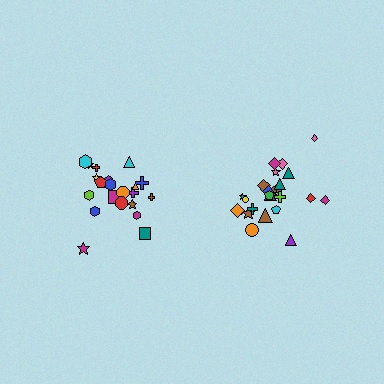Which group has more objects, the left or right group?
The right group.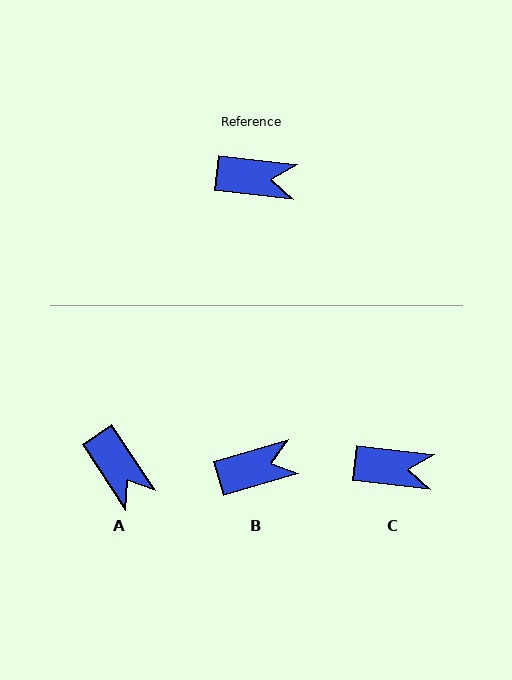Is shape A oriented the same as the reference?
No, it is off by about 49 degrees.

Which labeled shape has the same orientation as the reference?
C.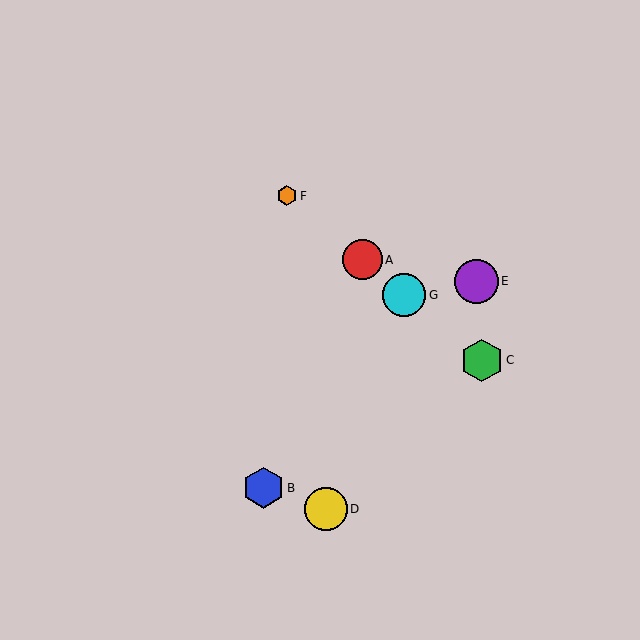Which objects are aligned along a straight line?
Objects A, C, F, G are aligned along a straight line.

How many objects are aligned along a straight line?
4 objects (A, C, F, G) are aligned along a straight line.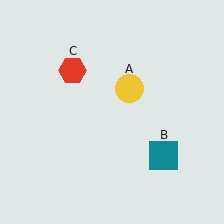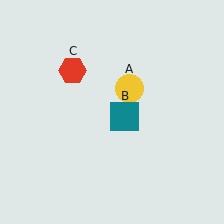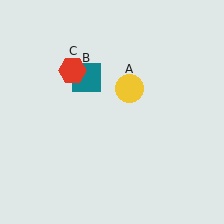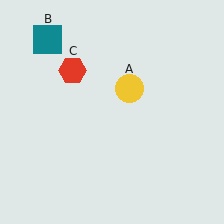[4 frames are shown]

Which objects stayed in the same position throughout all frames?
Yellow circle (object A) and red hexagon (object C) remained stationary.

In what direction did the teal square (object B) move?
The teal square (object B) moved up and to the left.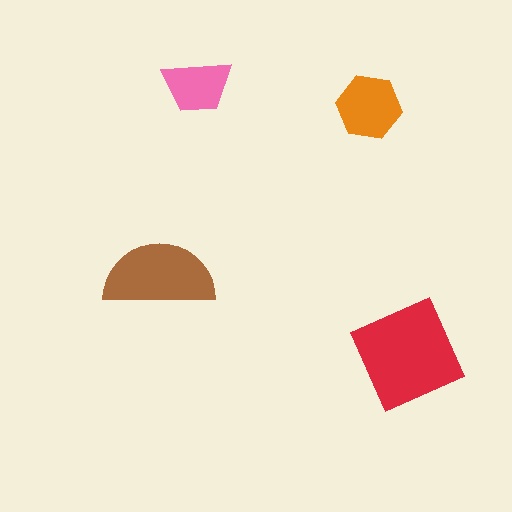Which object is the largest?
The red square.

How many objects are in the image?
There are 4 objects in the image.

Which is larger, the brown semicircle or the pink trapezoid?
The brown semicircle.